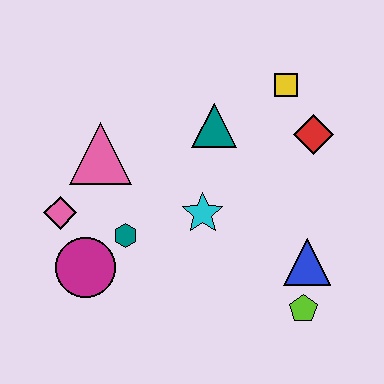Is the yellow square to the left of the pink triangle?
No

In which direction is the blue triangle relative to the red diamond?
The blue triangle is below the red diamond.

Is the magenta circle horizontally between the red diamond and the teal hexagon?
No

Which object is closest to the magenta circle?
The teal hexagon is closest to the magenta circle.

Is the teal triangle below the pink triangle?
No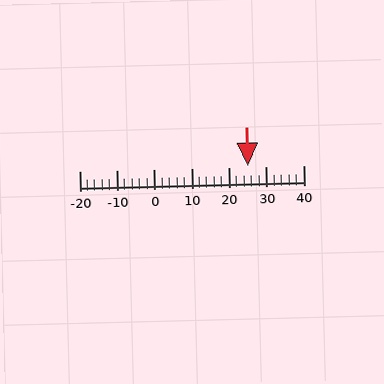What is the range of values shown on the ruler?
The ruler shows values from -20 to 40.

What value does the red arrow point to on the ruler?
The red arrow points to approximately 25.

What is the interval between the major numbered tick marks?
The major tick marks are spaced 10 units apart.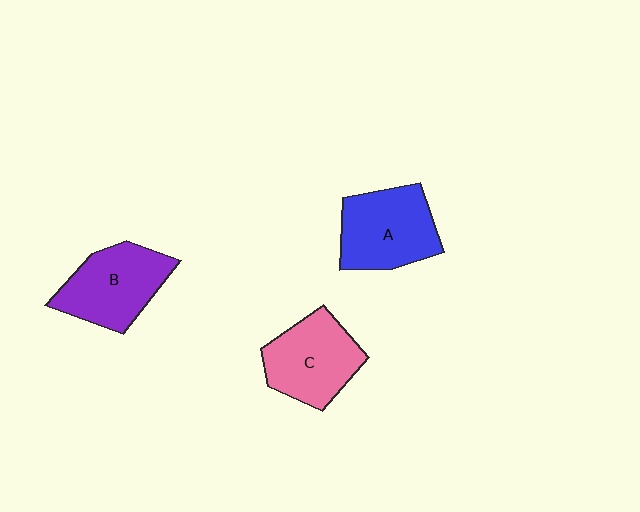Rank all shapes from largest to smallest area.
From largest to smallest: A (blue), B (purple), C (pink).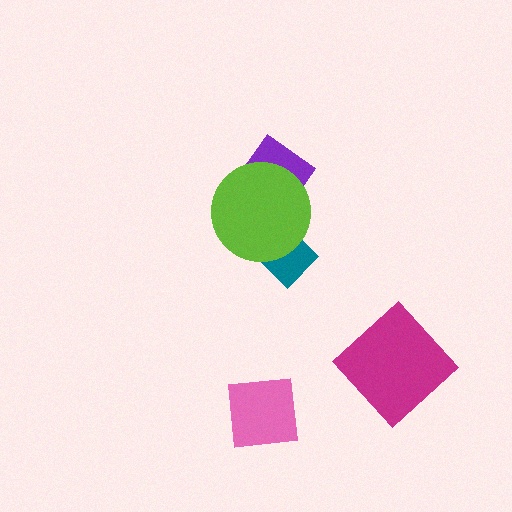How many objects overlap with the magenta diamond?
0 objects overlap with the magenta diamond.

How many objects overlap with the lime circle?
2 objects overlap with the lime circle.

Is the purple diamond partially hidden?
Yes, it is partially covered by another shape.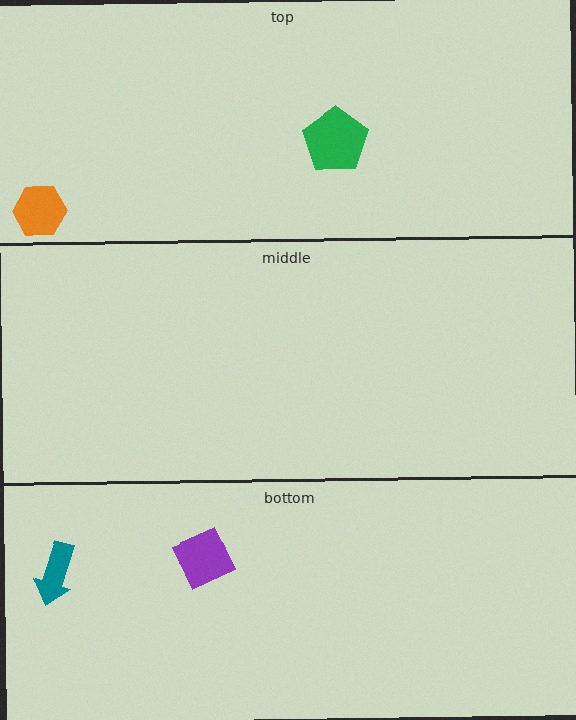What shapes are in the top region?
The green pentagon, the orange hexagon.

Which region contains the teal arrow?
The bottom region.